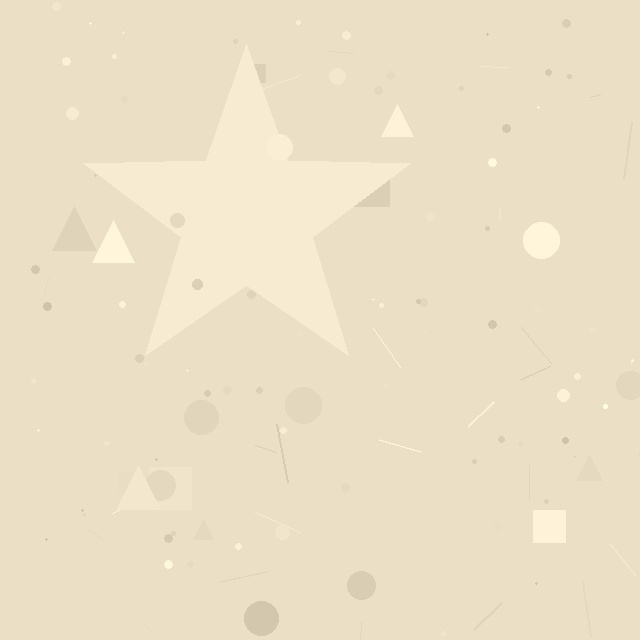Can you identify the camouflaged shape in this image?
The camouflaged shape is a star.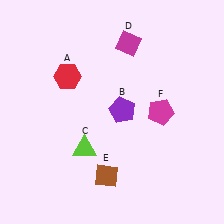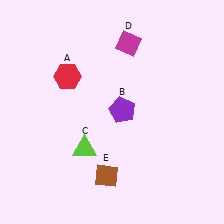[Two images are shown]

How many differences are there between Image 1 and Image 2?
There is 1 difference between the two images.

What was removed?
The magenta pentagon (F) was removed in Image 2.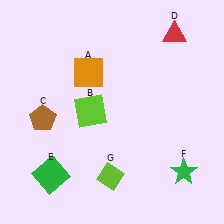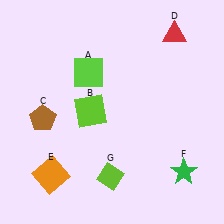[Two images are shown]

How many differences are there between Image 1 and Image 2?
There are 2 differences between the two images.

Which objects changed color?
A changed from orange to lime. E changed from green to orange.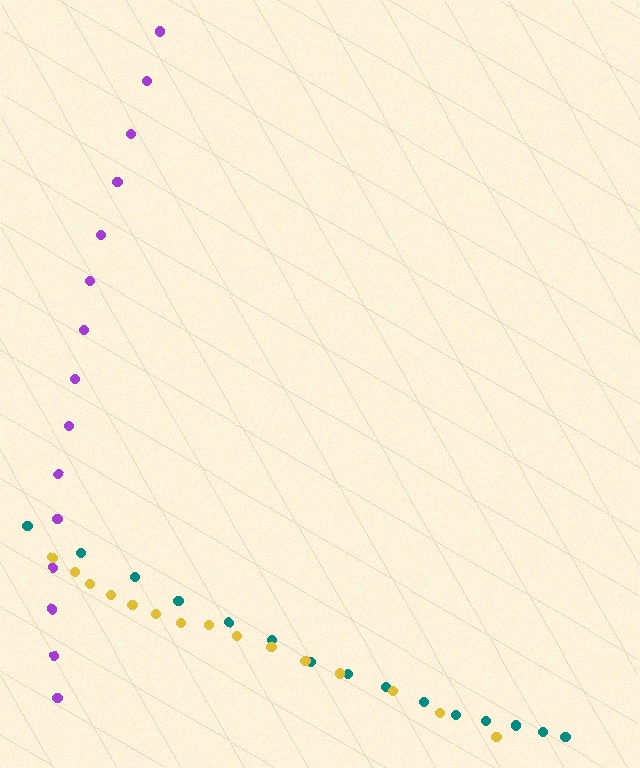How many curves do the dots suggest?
There are 3 distinct paths.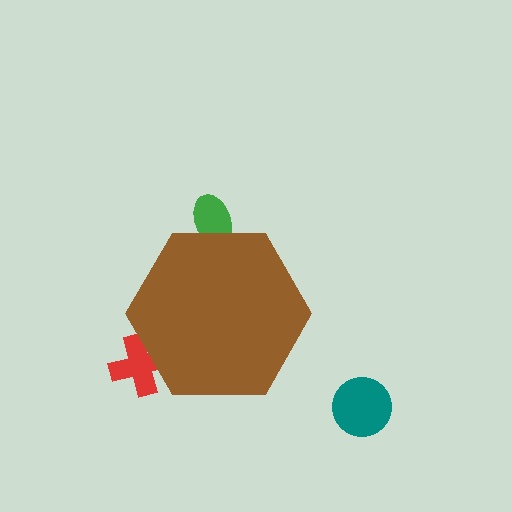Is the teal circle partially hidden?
No, the teal circle is fully visible.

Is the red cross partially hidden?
Yes, the red cross is partially hidden behind the brown hexagon.